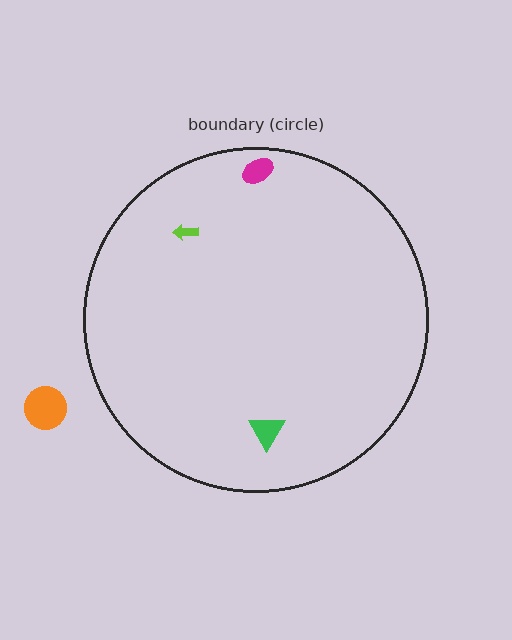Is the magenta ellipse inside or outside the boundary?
Inside.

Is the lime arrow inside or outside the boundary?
Inside.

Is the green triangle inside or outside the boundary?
Inside.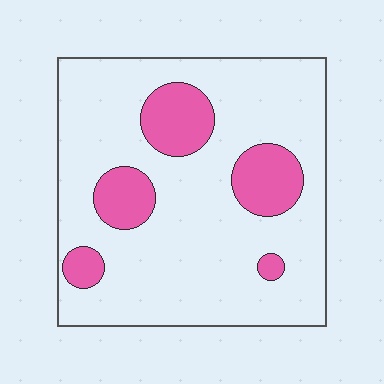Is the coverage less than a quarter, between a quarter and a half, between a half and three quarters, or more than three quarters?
Less than a quarter.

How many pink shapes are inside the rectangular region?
5.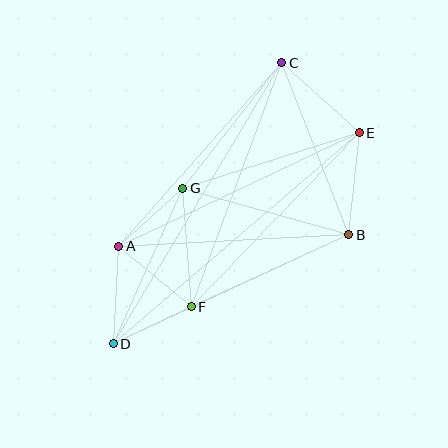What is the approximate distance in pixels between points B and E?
The distance between B and E is approximately 102 pixels.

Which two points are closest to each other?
Points D and F are closest to each other.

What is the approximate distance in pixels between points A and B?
The distance between A and B is approximately 230 pixels.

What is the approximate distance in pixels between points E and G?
The distance between E and G is approximately 185 pixels.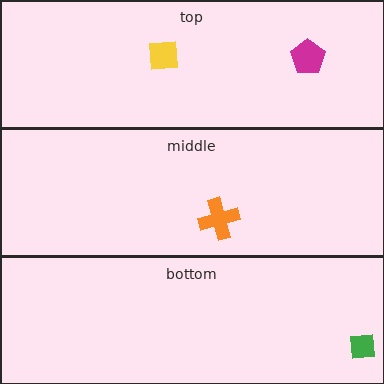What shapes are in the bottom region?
The green square.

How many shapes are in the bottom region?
1.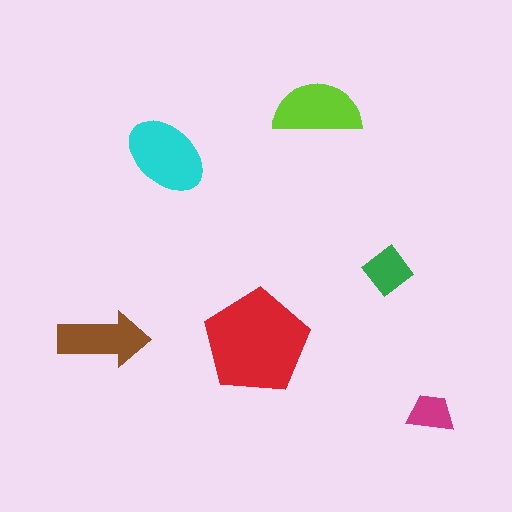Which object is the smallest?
The magenta trapezoid.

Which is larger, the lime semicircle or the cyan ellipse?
The cyan ellipse.